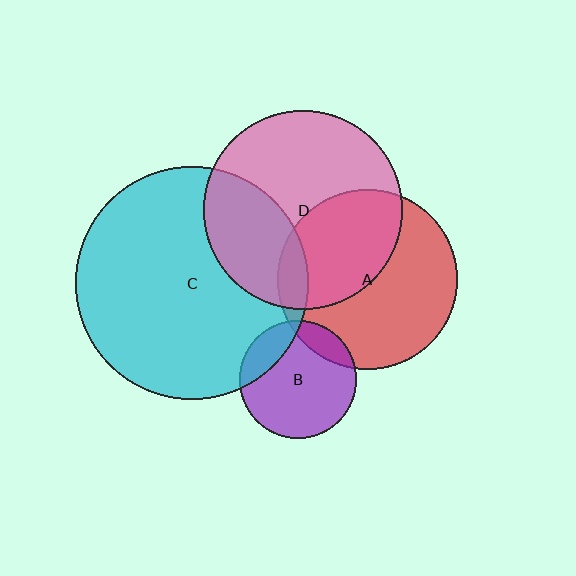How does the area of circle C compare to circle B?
Approximately 3.9 times.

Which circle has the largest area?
Circle C (cyan).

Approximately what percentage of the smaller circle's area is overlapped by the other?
Approximately 15%.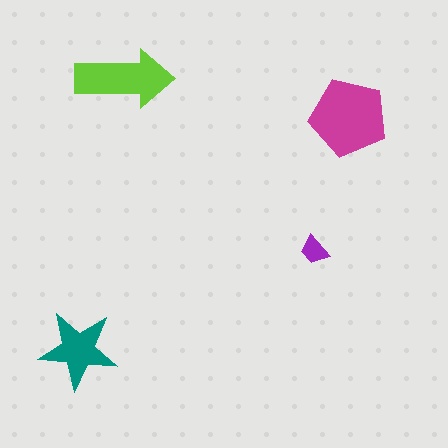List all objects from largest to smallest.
The magenta pentagon, the lime arrow, the teal star, the purple trapezoid.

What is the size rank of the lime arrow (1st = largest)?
2nd.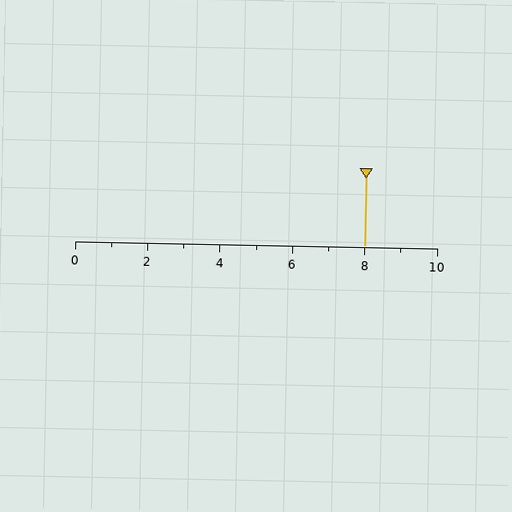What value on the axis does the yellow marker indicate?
The marker indicates approximately 8.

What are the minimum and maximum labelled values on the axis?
The axis runs from 0 to 10.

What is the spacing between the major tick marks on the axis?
The major ticks are spaced 2 apart.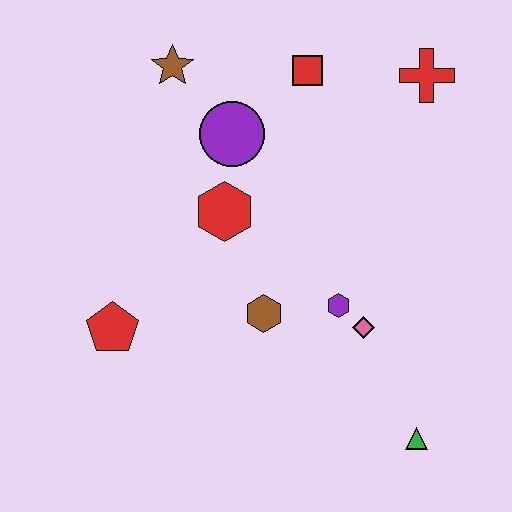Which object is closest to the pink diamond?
The purple hexagon is closest to the pink diamond.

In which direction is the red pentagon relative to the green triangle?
The red pentagon is to the left of the green triangle.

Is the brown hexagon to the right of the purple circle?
Yes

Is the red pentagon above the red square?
No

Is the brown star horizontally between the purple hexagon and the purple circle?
No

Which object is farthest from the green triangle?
The brown star is farthest from the green triangle.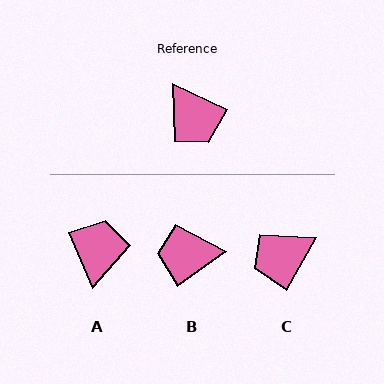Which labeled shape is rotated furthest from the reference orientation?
A, about 138 degrees away.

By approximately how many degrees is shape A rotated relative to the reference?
Approximately 138 degrees counter-clockwise.